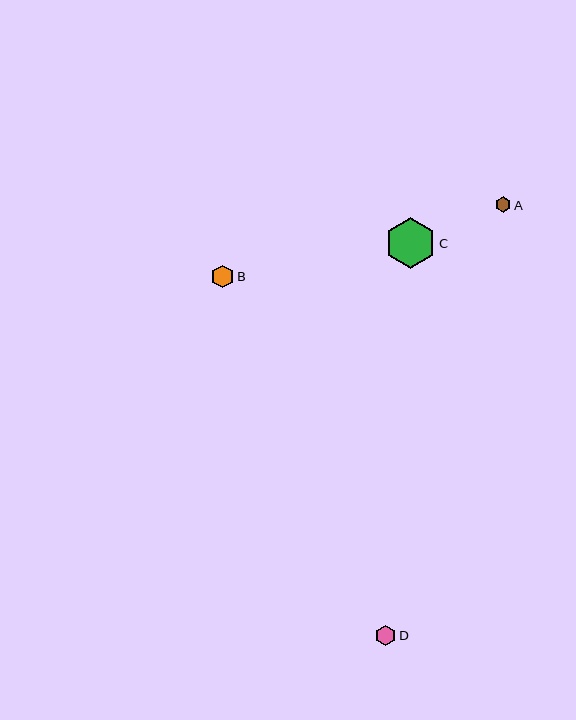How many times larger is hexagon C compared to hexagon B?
Hexagon C is approximately 2.2 times the size of hexagon B.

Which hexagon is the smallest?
Hexagon A is the smallest with a size of approximately 16 pixels.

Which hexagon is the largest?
Hexagon C is the largest with a size of approximately 51 pixels.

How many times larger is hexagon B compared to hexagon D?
Hexagon B is approximately 1.1 times the size of hexagon D.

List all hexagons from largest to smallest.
From largest to smallest: C, B, D, A.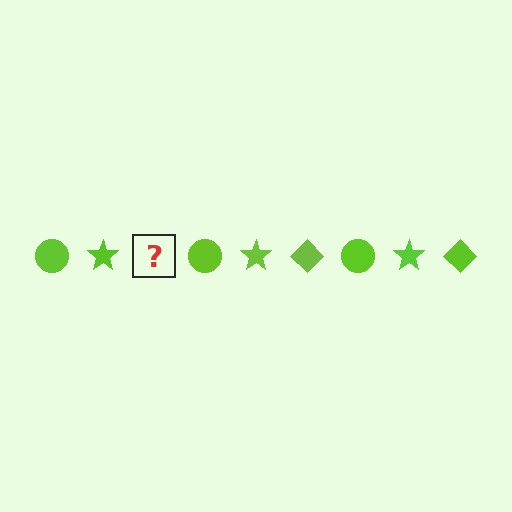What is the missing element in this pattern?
The missing element is a lime diamond.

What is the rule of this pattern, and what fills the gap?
The rule is that the pattern cycles through circle, star, diamond shapes in lime. The gap should be filled with a lime diamond.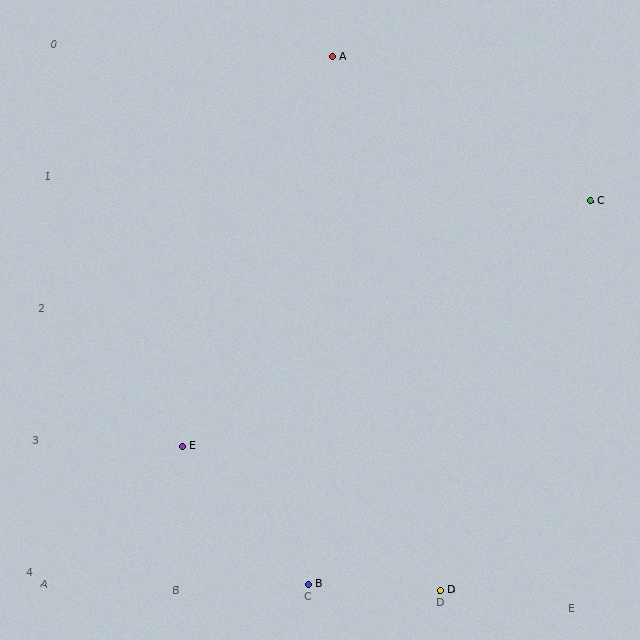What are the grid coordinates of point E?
Point E is at grid coordinates (B, 3).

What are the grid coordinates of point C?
Point C is at grid coordinates (E, 1).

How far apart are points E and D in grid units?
Points E and D are 2 columns and 1 row apart (about 2.2 grid units diagonally).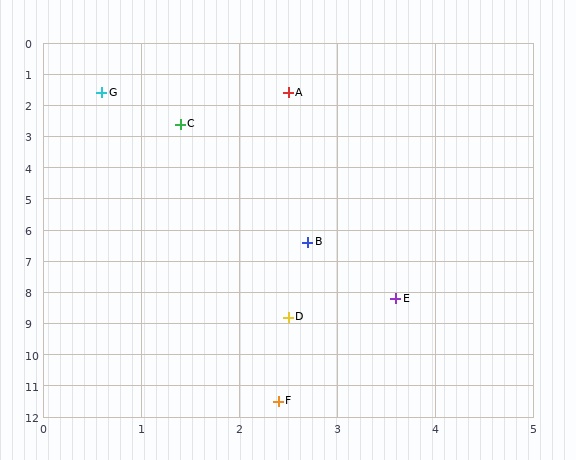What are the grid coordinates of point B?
Point B is at approximately (2.7, 6.4).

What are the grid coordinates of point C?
Point C is at approximately (1.4, 2.6).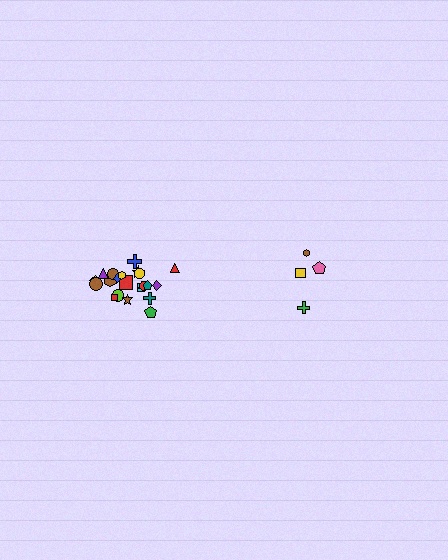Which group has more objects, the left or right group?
The left group.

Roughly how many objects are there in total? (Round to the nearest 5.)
Roughly 25 objects in total.